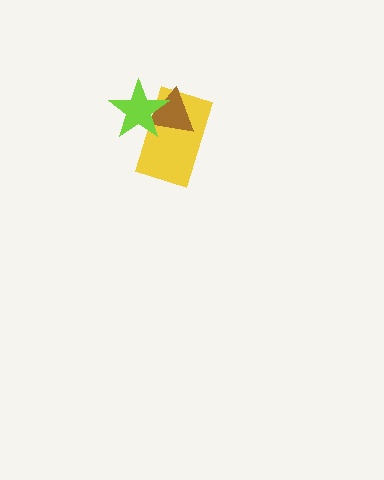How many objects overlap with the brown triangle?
2 objects overlap with the brown triangle.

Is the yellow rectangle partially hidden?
Yes, it is partially covered by another shape.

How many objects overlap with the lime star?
2 objects overlap with the lime star.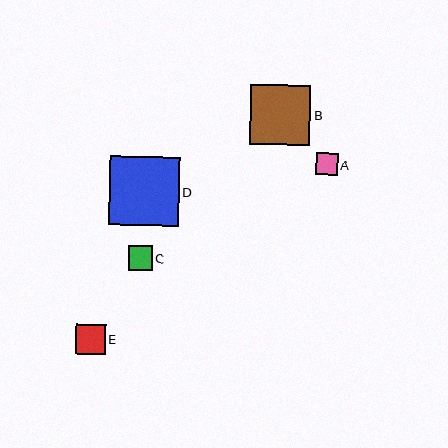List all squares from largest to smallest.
From largest to smallest: D, B, E, C, A.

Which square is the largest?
Square D is the largest with a size of approximately 70 pixels.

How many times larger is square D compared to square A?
Square D is approximately 3.2 times the size of square A.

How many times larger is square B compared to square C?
Square B is approximately 2.5 times the size of square C.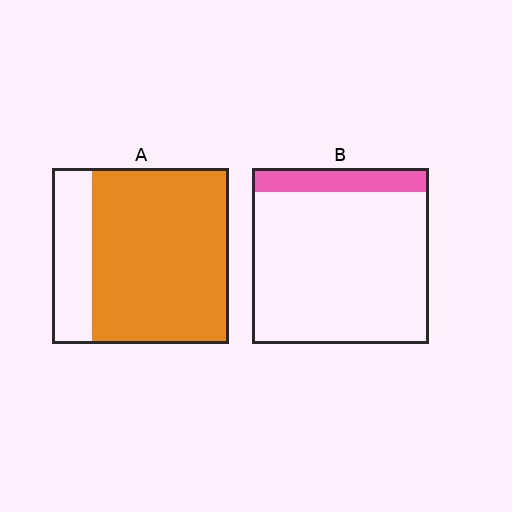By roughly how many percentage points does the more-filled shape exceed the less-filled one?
By roughly 65 percentage points (A over B).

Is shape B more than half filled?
No.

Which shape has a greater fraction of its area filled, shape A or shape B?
Shape A.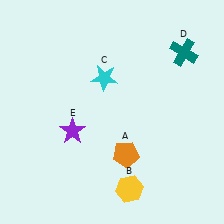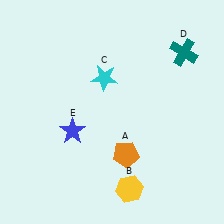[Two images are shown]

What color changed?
The star (E) changed from purple in Image 1 to blue in Image 2.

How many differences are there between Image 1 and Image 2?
There is 1 difference between the two images.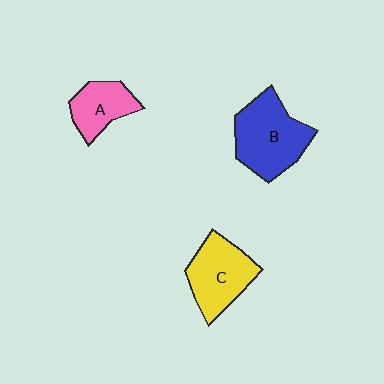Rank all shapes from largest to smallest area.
From largest to smallest: B (blue), C (yellow), A (pink).